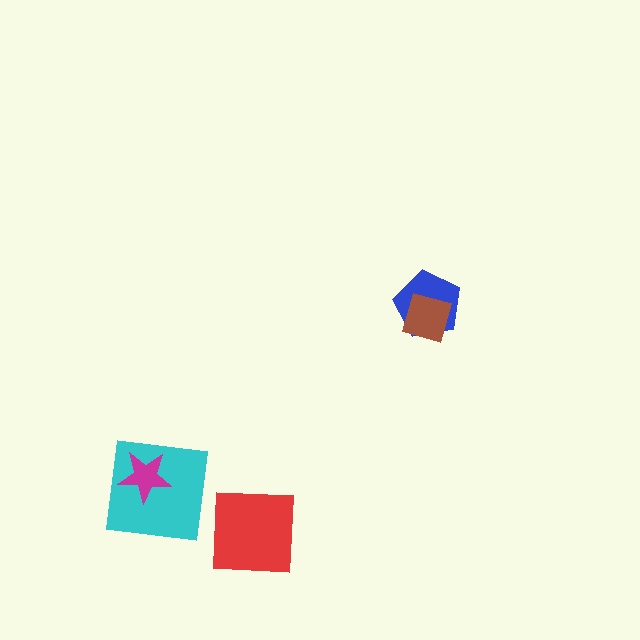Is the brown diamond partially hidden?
No, no other shape covers it.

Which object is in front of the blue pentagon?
The brown diamond is in front of the blue pentagon.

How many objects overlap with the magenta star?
1 object overlaps with the magenta star.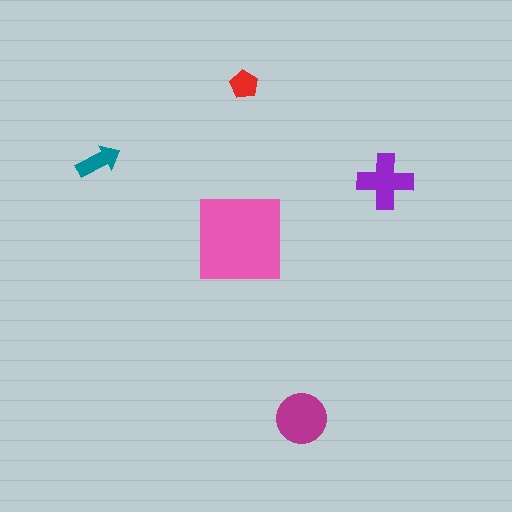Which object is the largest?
The pink square.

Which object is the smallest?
The red pentagon.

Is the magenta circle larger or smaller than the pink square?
Smaller.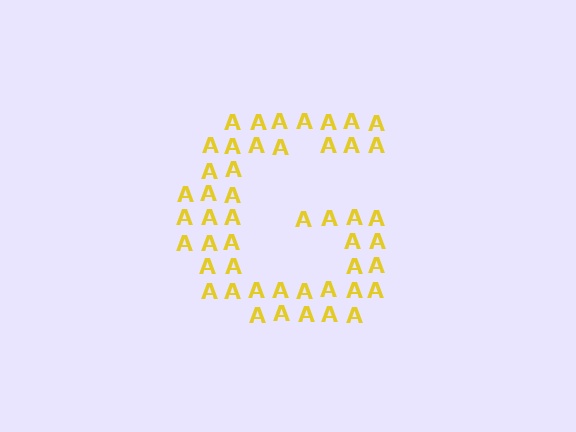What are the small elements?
The small elements are letter A's.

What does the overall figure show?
The overall figure shows the letter G.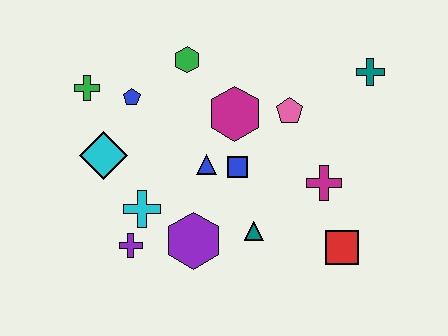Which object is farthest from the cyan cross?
The teal cross is farthest from the cyan cross.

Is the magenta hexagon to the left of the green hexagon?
No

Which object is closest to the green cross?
The blue pentagon is closest to the green cross.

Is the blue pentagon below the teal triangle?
No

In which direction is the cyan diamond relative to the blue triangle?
The cyan diamond is to the left of the blue triangle.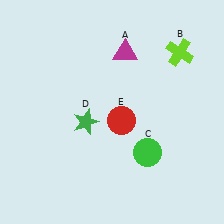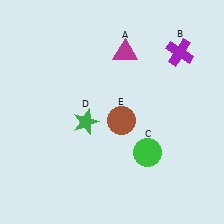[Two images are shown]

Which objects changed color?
B changed from lime to purple. E changed from red to brown.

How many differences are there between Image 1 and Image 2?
There are 2 differences between the two images.